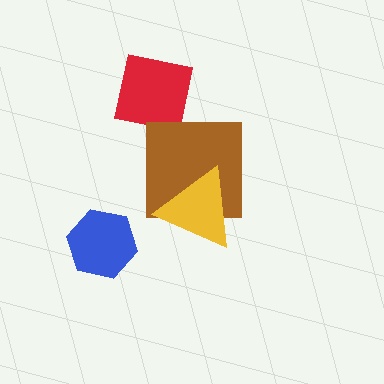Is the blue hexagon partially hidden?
No, no other shape covers it.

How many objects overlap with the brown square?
1 object overlaps with the brown square.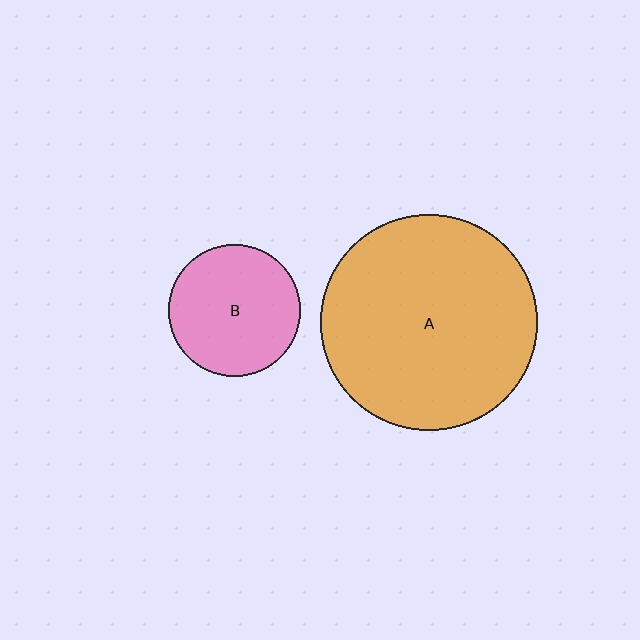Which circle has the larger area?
Circle A (orange).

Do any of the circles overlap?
No, none of the circles overlap.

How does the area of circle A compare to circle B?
Approximately 2.7 times.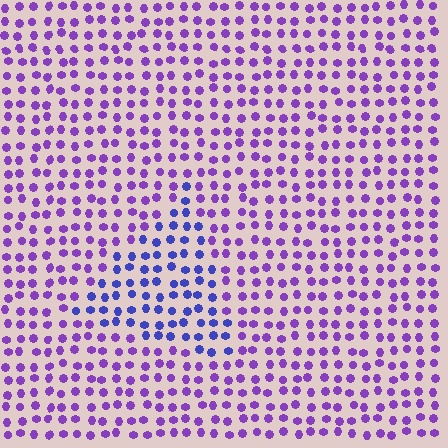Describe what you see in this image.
The image is filled with small purple elements in a uniform arrangement. A triangle-shaped region is visible where the elements are tinted to a slightly different hue, forming a subtle color boundary.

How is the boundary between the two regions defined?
The boundary is defined purely by a slight shift in hue (about 37 degrees). Spacing, size, and orientation are identical on both sides.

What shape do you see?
I see a triangle.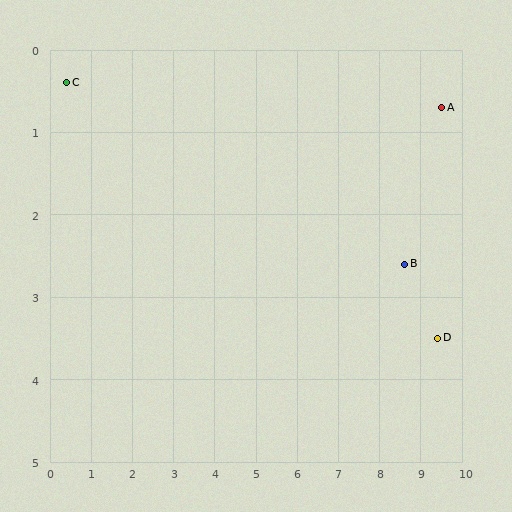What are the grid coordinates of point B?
Point B is at approximately (8.6, 2.6).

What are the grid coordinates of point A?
Point A is at approximately (9.5, 0.7).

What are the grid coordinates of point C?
Point C is at approximately (0.4, 0.4).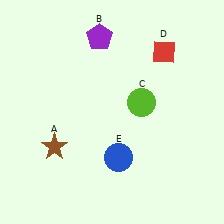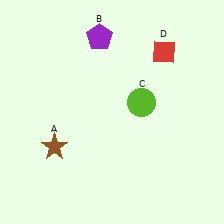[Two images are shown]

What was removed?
The blue circle (E) was removed in Image 2.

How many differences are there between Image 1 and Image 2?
There is 1 difference between the two images.